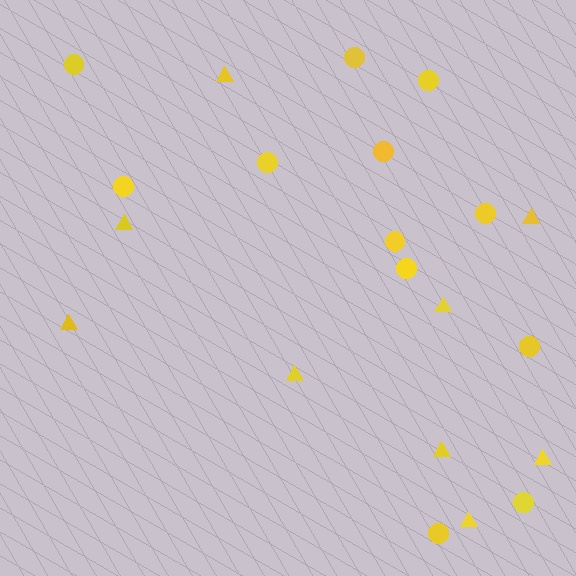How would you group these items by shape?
There are 2 groups: one group of circles (12) and one group of triangles (9).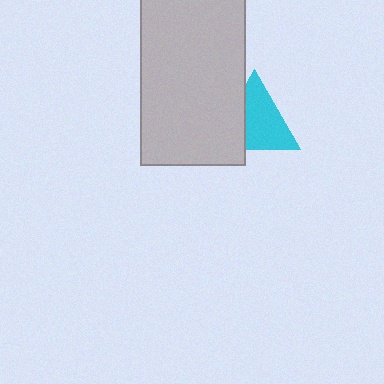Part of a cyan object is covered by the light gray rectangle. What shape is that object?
It is a triangle.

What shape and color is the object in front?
The object in front is a light gray rectangle.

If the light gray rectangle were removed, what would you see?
You would see the complete cyan triangle.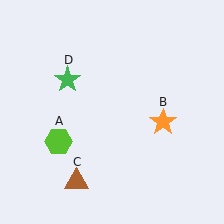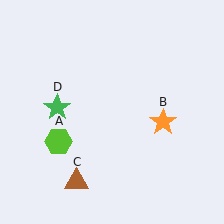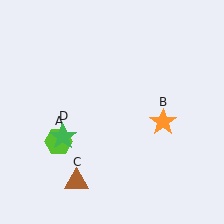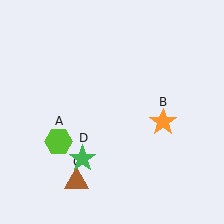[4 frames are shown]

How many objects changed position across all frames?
1 object changed position: green star (object D).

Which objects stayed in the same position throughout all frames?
Lime hexagon (object A) and orange star (object B) and brown triangle (object C) remained stationary.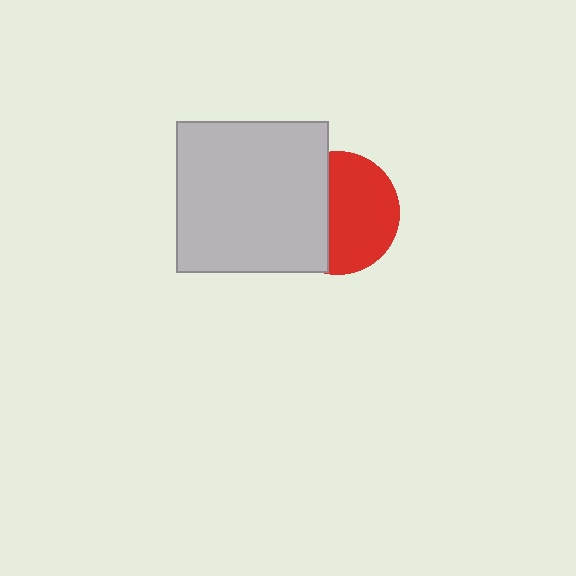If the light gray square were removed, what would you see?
You would see the complete red circle.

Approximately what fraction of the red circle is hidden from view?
Roughly 42% of the red circle is hidden behind the light gray square.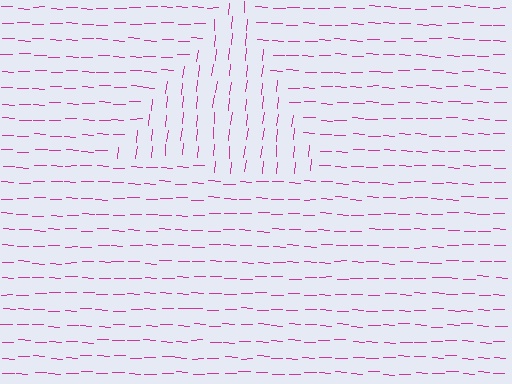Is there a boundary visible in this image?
Yes, there is a texture boundary formed by a change in line orientation.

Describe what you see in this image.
The image is filled with small magenta line segments. A triangle region in the image has lines oriented differently from the surrounding lines, creating a visible texture boundary.